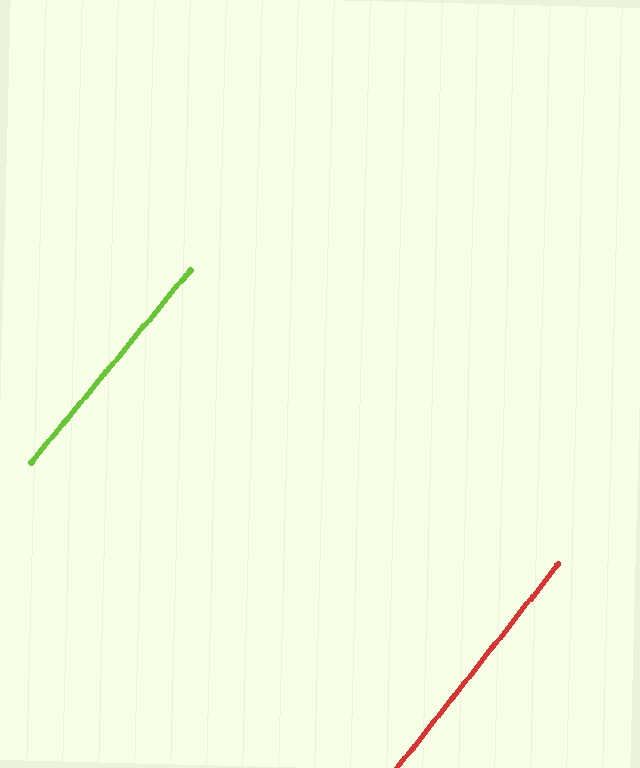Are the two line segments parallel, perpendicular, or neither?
Parallel — their directions differ by only 1.4°.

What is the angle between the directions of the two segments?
Approximately 1 degree.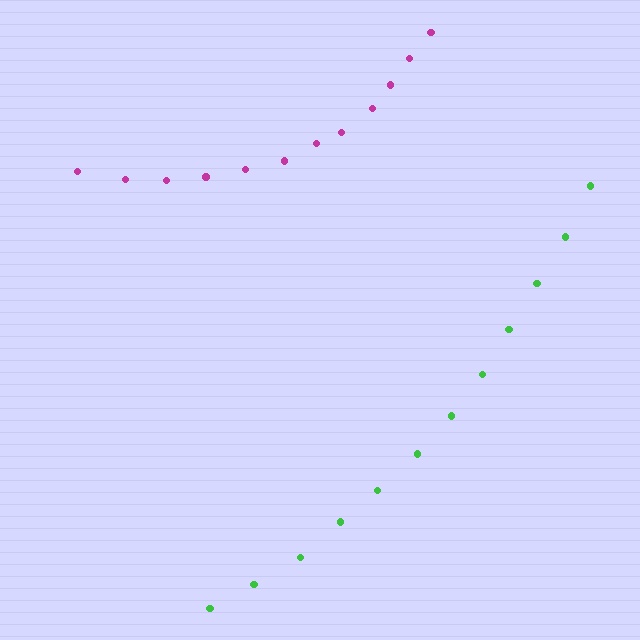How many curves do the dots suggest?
There are 2 distinct paths.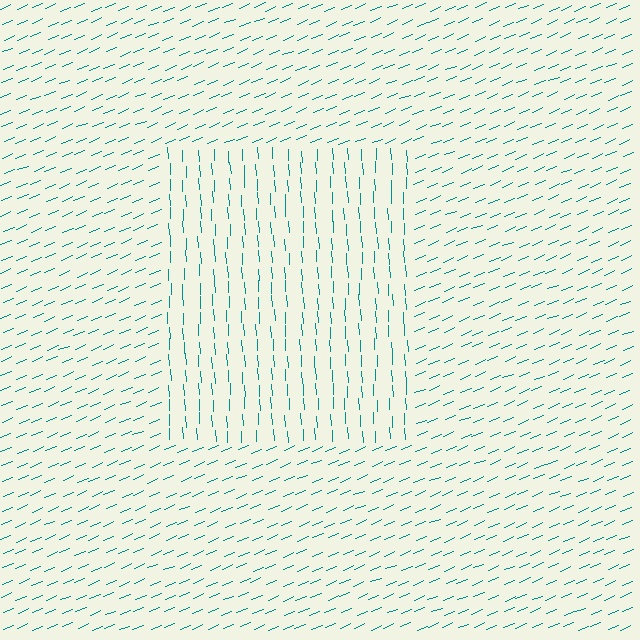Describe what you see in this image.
The image is filled with small teal line segments. A rectangle region in the image has lines oriented differently from the surrounding lines, creating a visible texture boundary.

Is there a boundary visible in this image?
Yes, there is a texture boundary formed by a change in line orientation.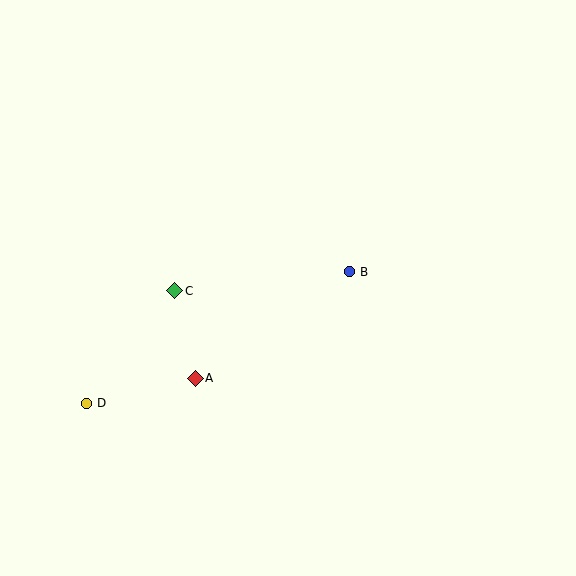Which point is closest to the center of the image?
Point B at (350, 272) is closest to the center.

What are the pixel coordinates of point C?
Point C is at (175, 291).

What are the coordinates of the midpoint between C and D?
The midpoint between C and D is at (131, 347).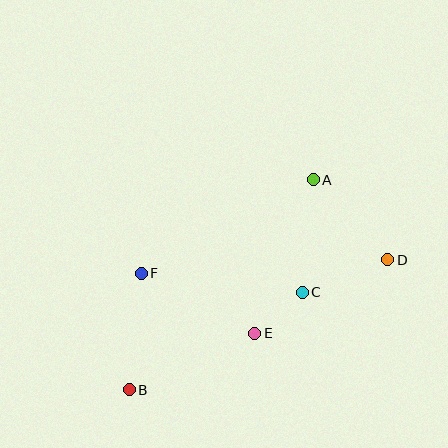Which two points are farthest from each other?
Points B and D are farthest from each other.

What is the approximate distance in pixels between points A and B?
The distance between A and B is approximately 280 pixels.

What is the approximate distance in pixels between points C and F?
The distance between C and F is approximately 162 pixels.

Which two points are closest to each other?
Points C and E are closest to each other.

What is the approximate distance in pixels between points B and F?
The distance between B and F is approximately 117 pixels.